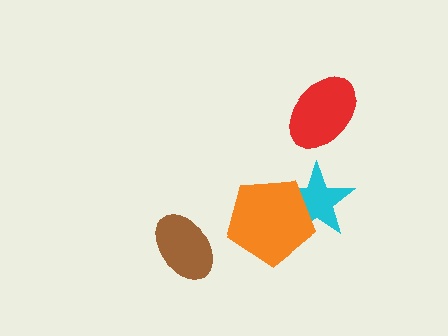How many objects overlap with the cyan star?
1 object overlaps with the cyan star.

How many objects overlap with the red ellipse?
0 objects overlap with the red ellipse.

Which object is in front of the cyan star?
The orange pentagon is in front of the cyan star.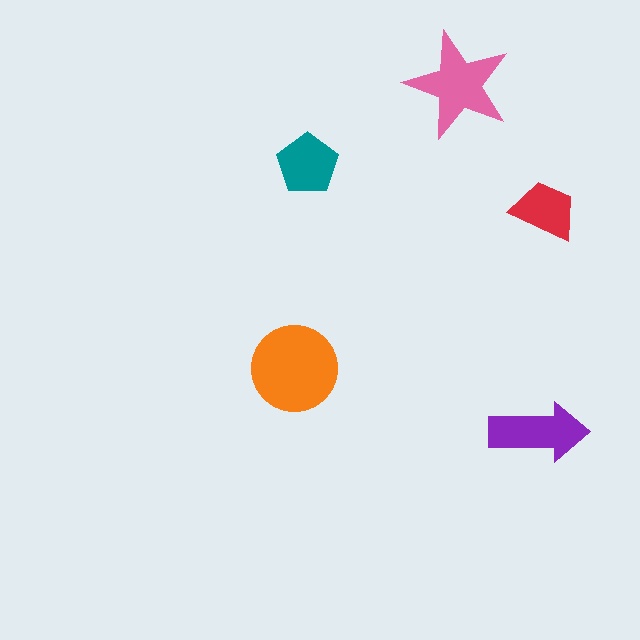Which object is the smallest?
The red trapezoid.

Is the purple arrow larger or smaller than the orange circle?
Smaller.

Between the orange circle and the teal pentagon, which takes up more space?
The orange circle.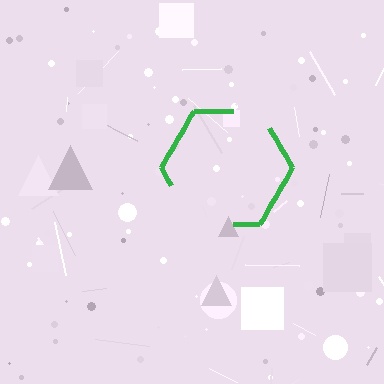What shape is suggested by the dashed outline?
The dashed outline suggests a hexagon.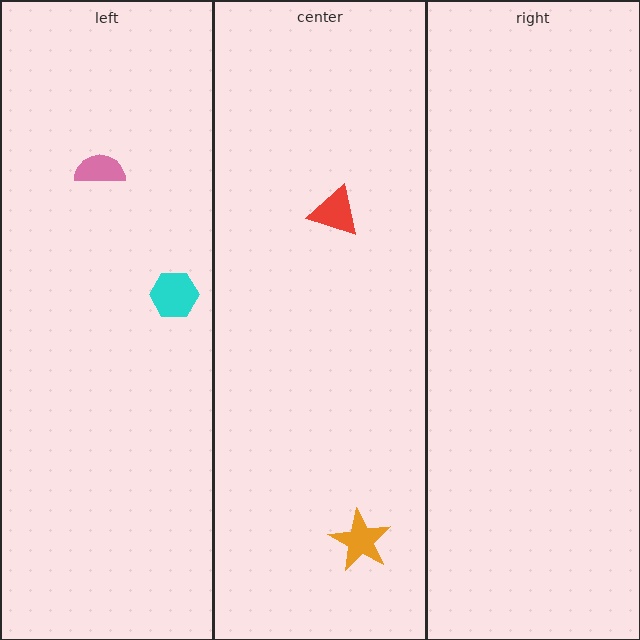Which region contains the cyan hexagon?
The left region.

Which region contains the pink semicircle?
The left region.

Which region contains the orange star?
The center region.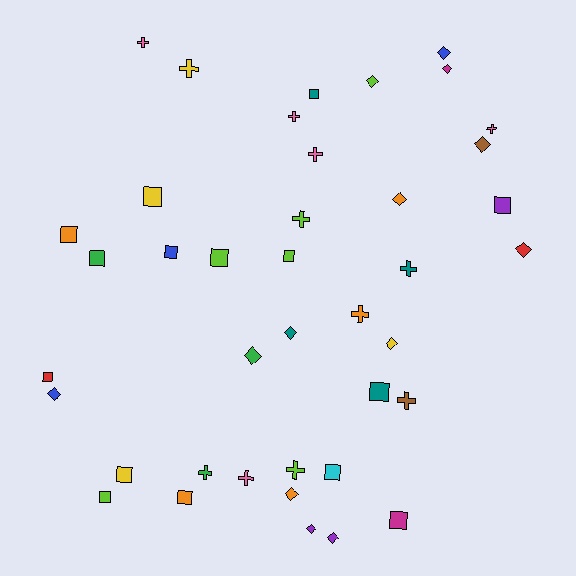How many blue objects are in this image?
There are 3 blue objects.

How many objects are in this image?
There are 40 objects.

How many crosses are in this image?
There are 12 crosses.